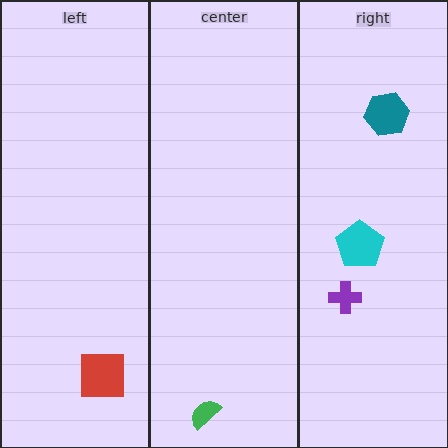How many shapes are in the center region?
1.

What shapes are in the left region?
The red square.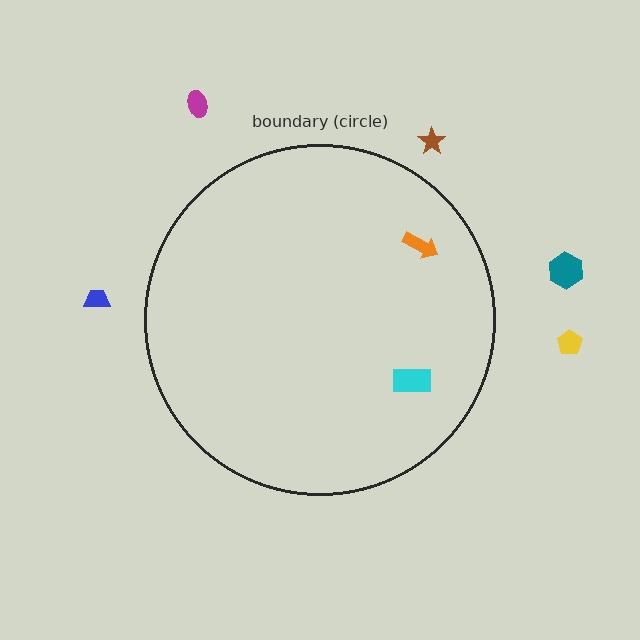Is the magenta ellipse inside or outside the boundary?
Outside.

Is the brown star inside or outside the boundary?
Outside.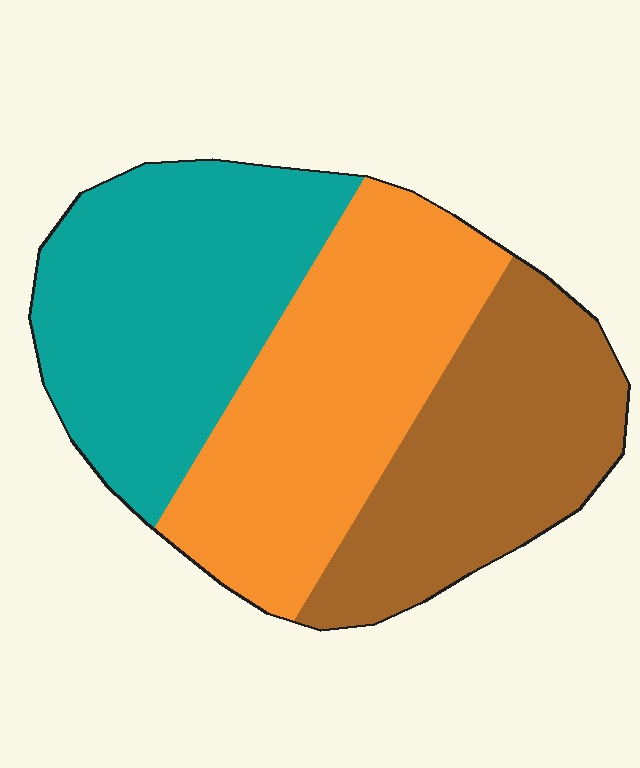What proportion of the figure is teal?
Teal takes up about one third (1/3) of the figure.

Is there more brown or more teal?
Teal.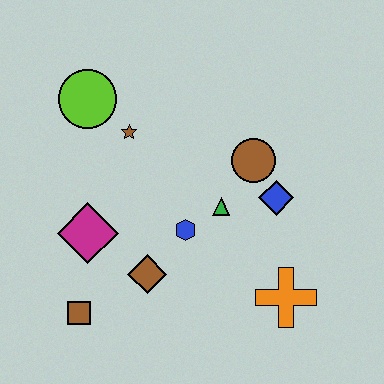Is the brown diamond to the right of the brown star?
Yes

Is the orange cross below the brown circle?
Yes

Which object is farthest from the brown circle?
The brown square is farthest from the brown circle.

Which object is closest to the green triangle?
The blue hexagon is closest to the green triangle.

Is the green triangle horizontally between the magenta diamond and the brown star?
No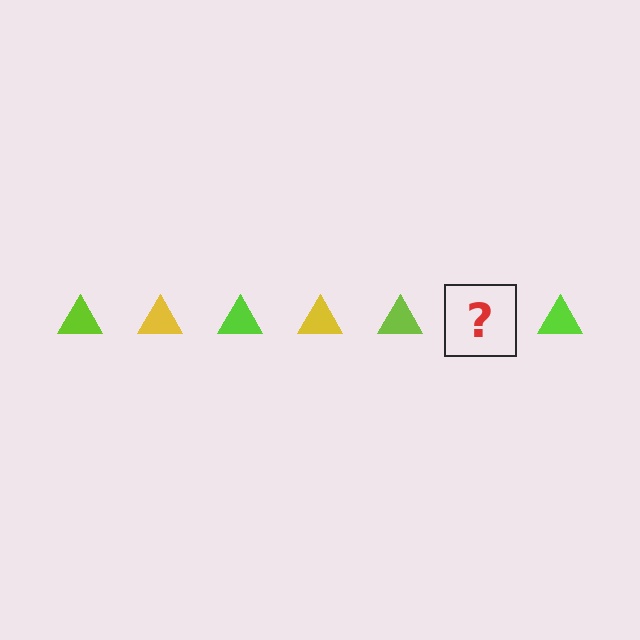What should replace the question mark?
The question mark should be replaced with a yellow triangle.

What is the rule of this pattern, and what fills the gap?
The rule is that the pattern cycles through lime, yellow triangles. The gap should be filled with a yellow triangle.